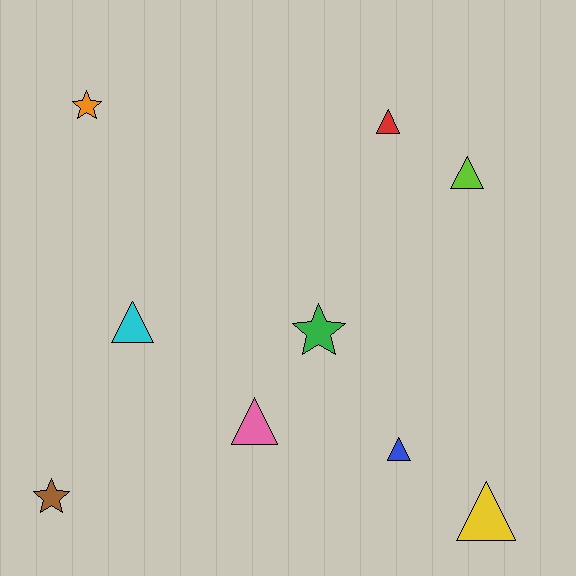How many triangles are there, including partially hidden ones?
There are 6 triangles.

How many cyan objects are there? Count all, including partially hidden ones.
There is 1 cyan object.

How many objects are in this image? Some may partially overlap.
There are 9 objects.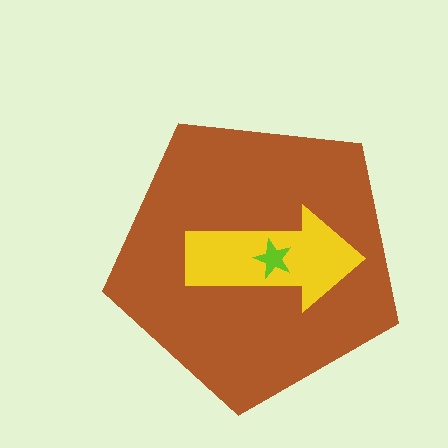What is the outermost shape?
The brown pentagon.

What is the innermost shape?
The lime star.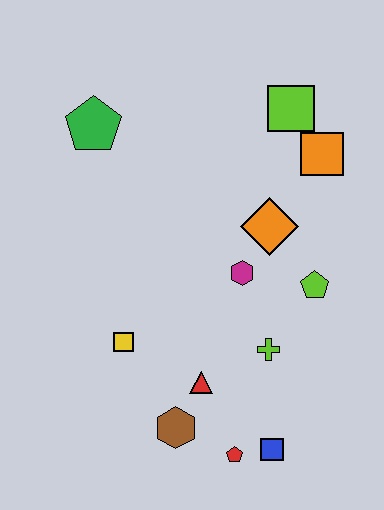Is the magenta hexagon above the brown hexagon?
Yes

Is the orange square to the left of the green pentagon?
No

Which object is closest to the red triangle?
The brown hexagon is closest to the red triangle.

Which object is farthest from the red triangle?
The lime square is farthest from the red triangle.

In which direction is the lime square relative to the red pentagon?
The lime square is above the red pentagon.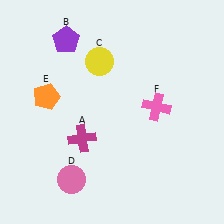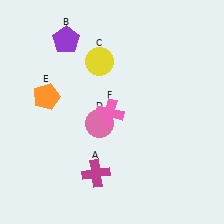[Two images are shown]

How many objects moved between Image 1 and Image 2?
3 objects moved between the two images.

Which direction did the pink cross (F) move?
The pink cross (F) moved left.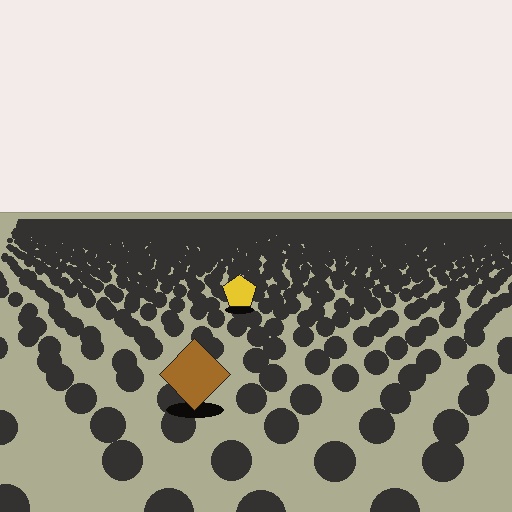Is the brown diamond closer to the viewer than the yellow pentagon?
Yes. The brown diamond is closer — you can tell from the texture gradient: the ground texture is coarser near it.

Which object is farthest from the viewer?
The yellow pentagon is farthest from the viewer. It appears smaller and the ground texture around it is denser.